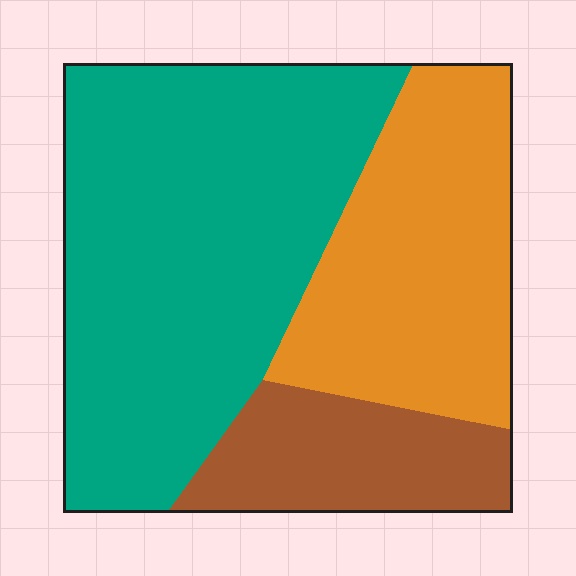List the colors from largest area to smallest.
From largest to smallest: teal, orange, brown.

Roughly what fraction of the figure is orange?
Orange takes up between a quarter and a half of the figure.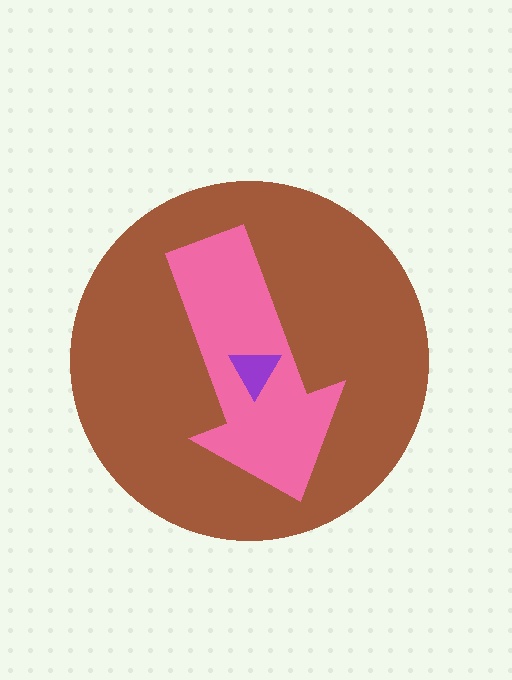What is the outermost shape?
The brown circle.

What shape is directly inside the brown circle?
The pink arrow.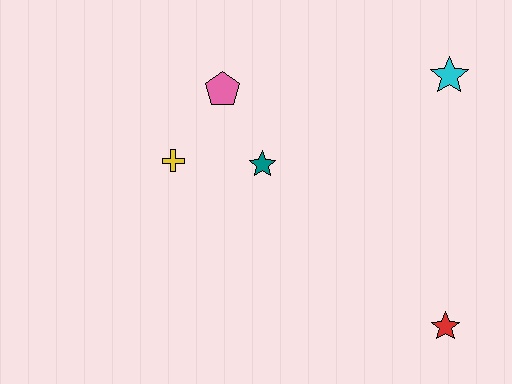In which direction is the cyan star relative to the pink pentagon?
The cyan star is to the right of the pink pentagon.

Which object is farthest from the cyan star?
The yellow cross is farthest from the cyan star.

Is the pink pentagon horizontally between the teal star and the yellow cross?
Yes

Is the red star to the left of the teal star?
No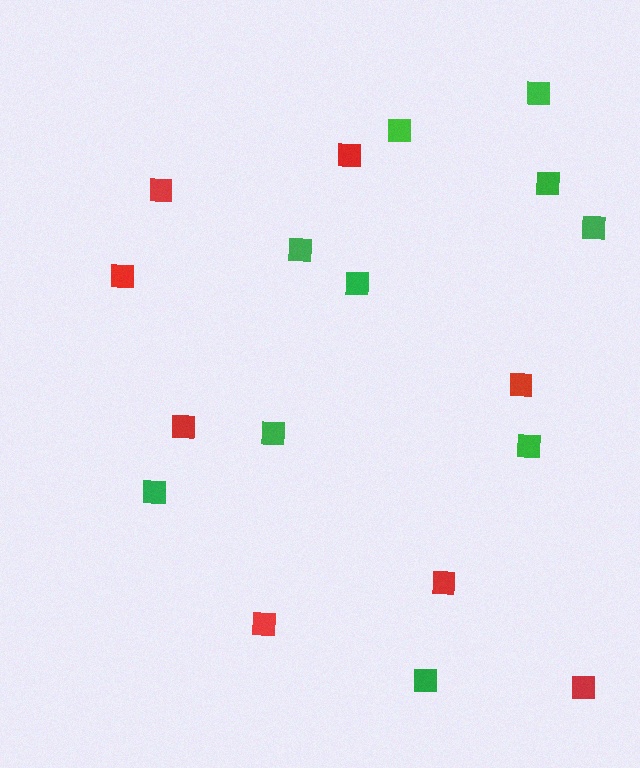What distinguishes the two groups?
There are 2 groups: one group of green squares (10) and one group of red squares (8).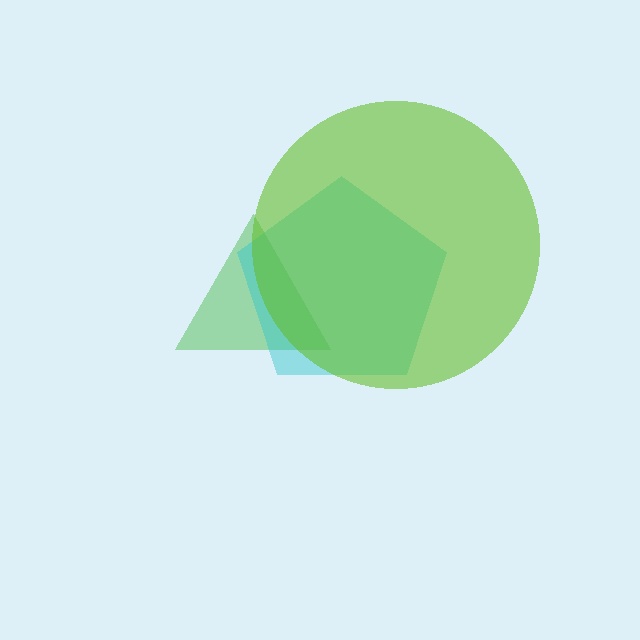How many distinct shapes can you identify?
There are 3 distinct shapes: a green triangle, a cyan pentagon, a lime circle.